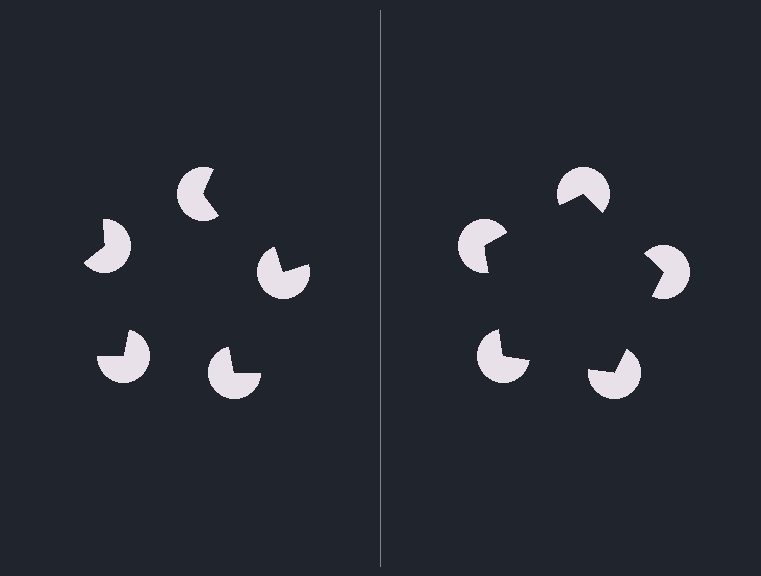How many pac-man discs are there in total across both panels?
10 — 5 on each side.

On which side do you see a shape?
An illusory pentagon appears on the right side. On the left side the wedge cuts are rotated, so no coherent shape forms.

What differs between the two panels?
The pac-man discs are positioned identically on both sides; only the wedge orientations differ. On the right they align to a pentagon; on the left they are misaligned.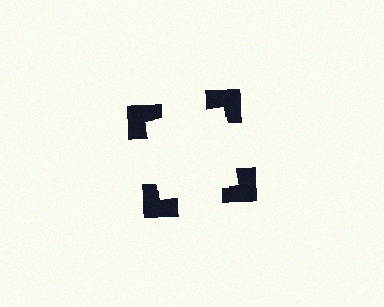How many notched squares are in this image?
There are 4 — one at each vertex of the illusory square.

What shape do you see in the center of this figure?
An illusory square — its edges are inferred from the aligned wedge cuts in the notched squares, not physically drawn.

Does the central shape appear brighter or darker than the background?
It typically appears slightly brighter than the background, even though no actual brightness change is drawn.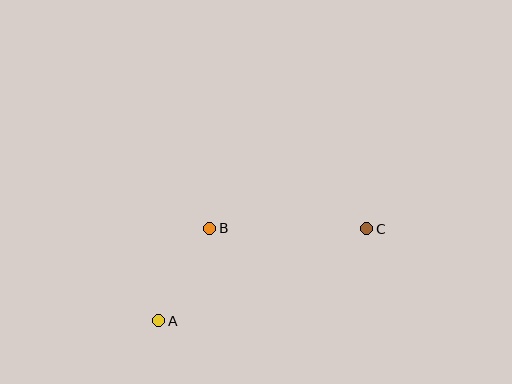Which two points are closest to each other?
Points A and B are closest to each other.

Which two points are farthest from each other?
Points A and C are farthest from each other.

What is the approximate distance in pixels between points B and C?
The distance between B and C is approximately 157 pixels.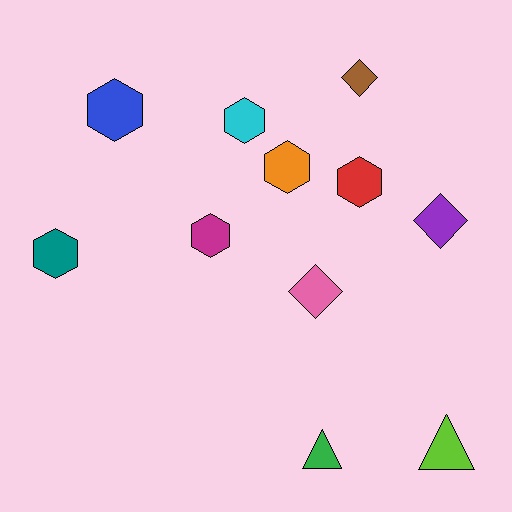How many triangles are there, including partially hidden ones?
There are 2 triangles.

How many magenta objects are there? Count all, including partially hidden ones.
There is 1 magenta object.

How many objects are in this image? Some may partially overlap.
There are 11 objects.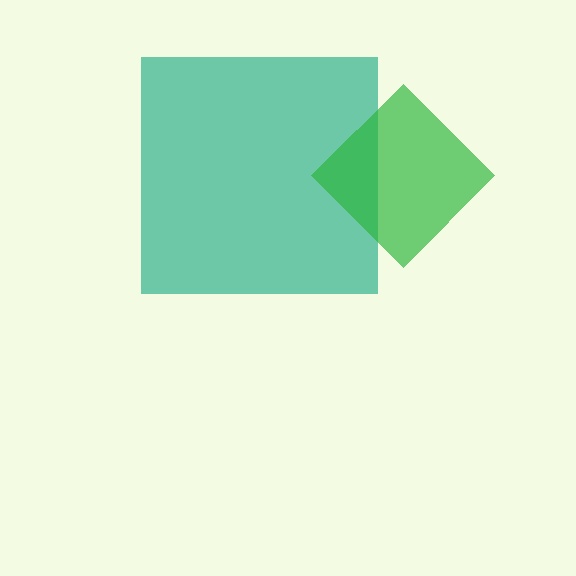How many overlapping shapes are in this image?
There are 2 overlapping shapes in the image.